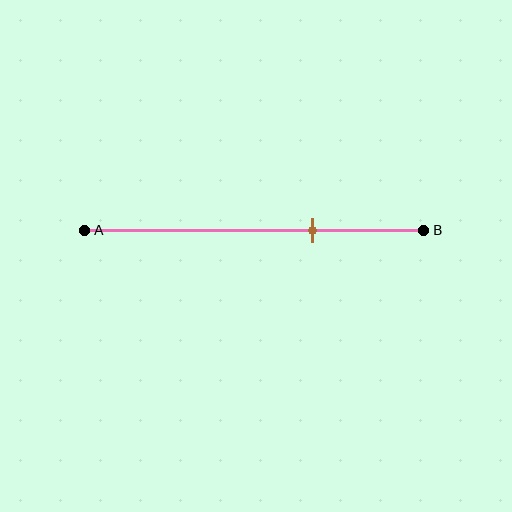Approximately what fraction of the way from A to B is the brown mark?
The brown mark is approximately 65% of the way from A to B.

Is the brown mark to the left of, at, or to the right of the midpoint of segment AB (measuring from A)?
The brown mark is to the right of the midpoint of segment AB.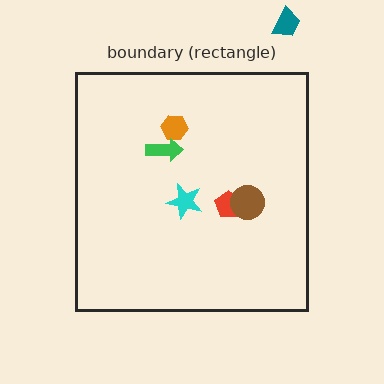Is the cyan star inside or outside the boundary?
Inside.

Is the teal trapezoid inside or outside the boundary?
Outside.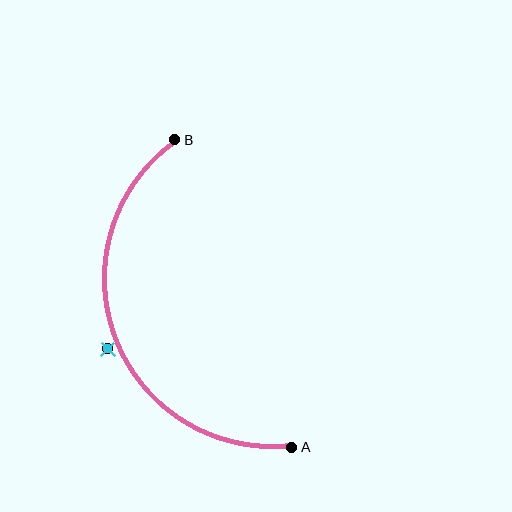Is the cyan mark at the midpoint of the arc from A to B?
No — the cyan mark does not lie on the arc at all. It sits slightly outside the curve.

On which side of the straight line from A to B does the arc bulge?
The arc bulges to the left of the straight line connecting A and B.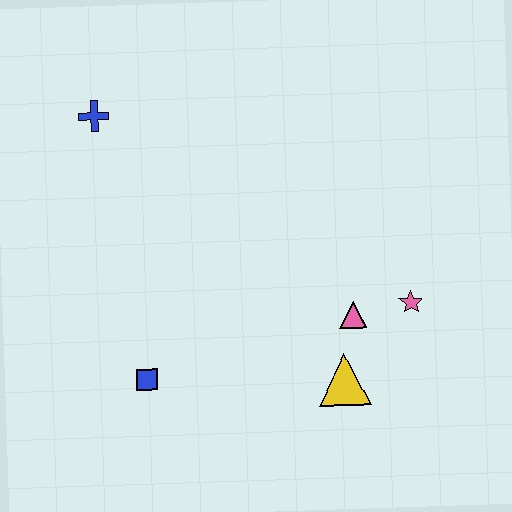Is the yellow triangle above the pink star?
No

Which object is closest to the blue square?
The yellow triangle is closest to the blue square.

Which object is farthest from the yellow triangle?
The blue cross is farthest from the yellow triangle.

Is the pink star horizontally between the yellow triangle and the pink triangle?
No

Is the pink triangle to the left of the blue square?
No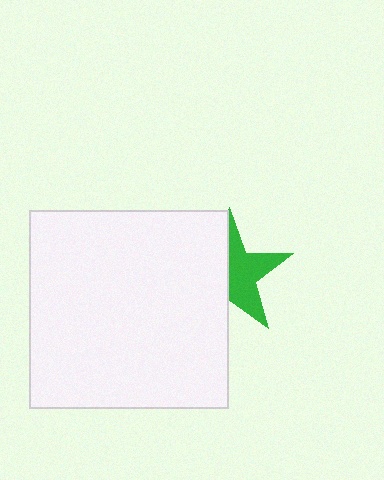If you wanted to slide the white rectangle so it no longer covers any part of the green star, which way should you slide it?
Slide it left — that is the most direct way to separate the two shapes.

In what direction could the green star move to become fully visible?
The green star could move right. That would shift it out from behind the white rectangle entirely.